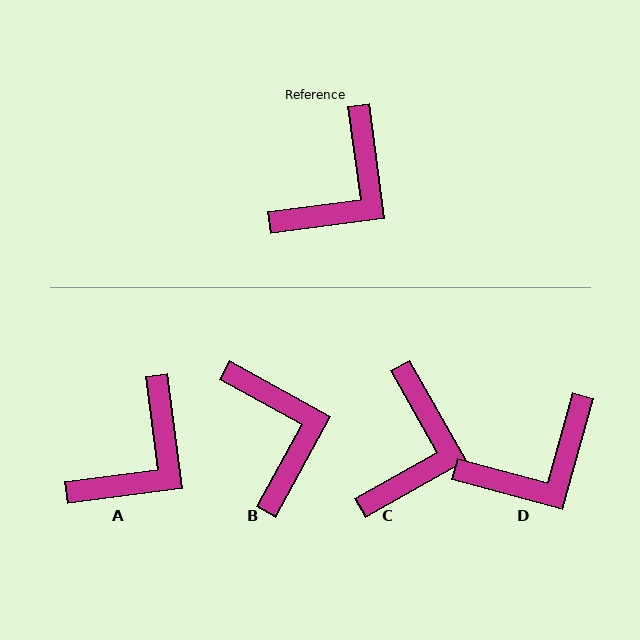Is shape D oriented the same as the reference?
No, it is off by about 23 degrees.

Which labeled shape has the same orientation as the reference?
A.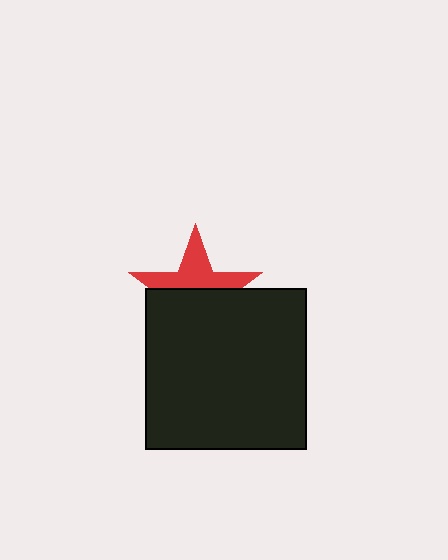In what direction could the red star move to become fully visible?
The red star could move up. That would shift it out from behind the black square entirely.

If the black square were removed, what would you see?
You would see the complete red star.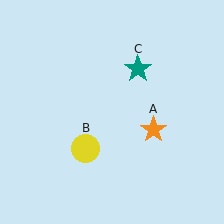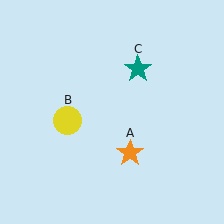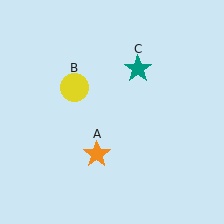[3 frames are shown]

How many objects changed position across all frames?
2 objects changed position: orange star (object A), yellow circle (object B).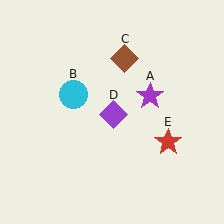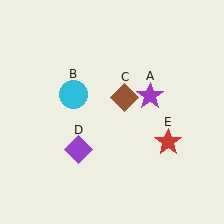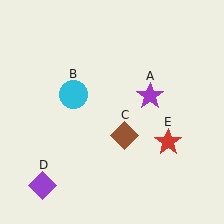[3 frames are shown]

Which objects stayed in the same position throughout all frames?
Purple star (object A) and cyan circle (object B) and red star (object E) remained stationary.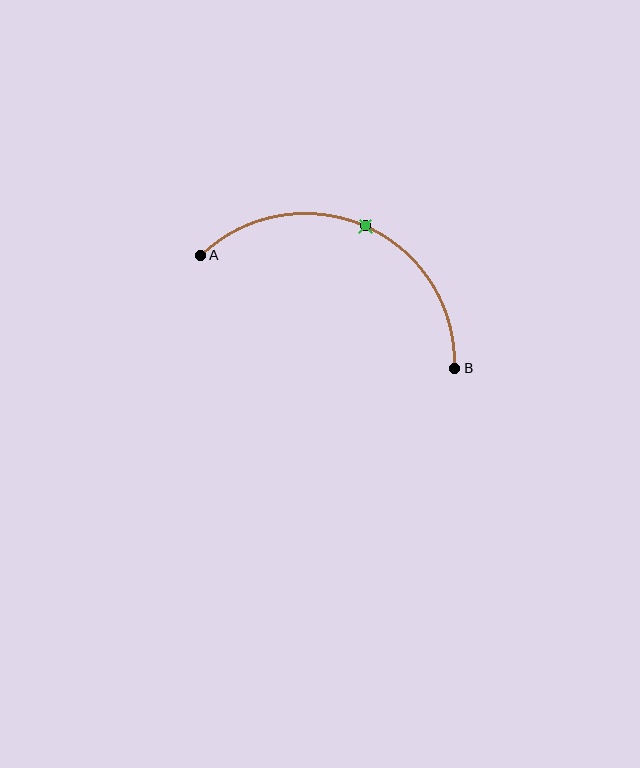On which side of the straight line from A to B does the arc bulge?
The arc bulges above the straight line connecting A and B.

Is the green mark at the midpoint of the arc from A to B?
Yes. The green mark lies on the arc at equal arc-length from both A and B — it is the arc midpoint.